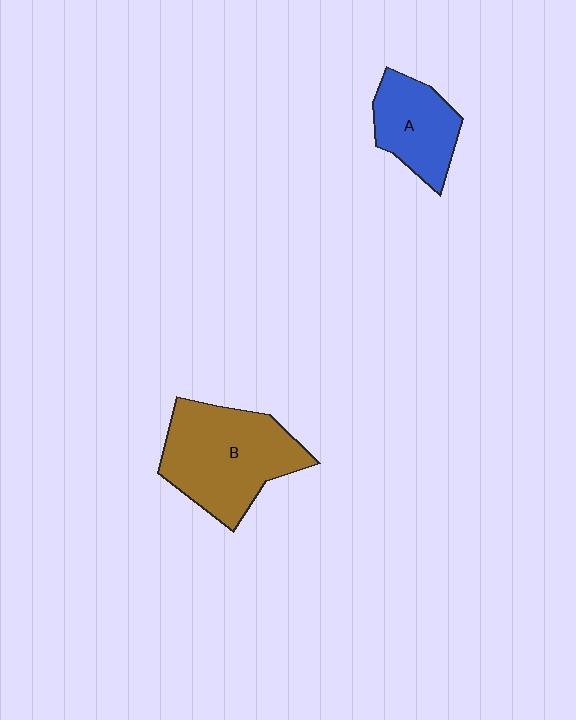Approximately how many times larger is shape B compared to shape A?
Approximately 1.7 times.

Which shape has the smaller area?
Shape A (blue).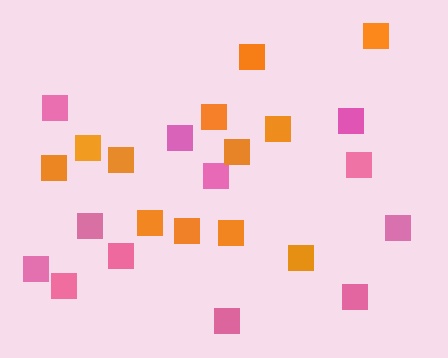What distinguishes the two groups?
There are 2 groups: one group of pink squares (12) and one group of orange squares (12).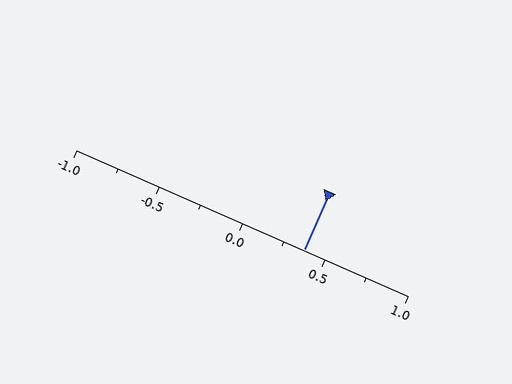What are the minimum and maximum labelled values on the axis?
The axis runs from -1.0 to 1.0.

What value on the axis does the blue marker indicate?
The marker indicates approximately 0.38.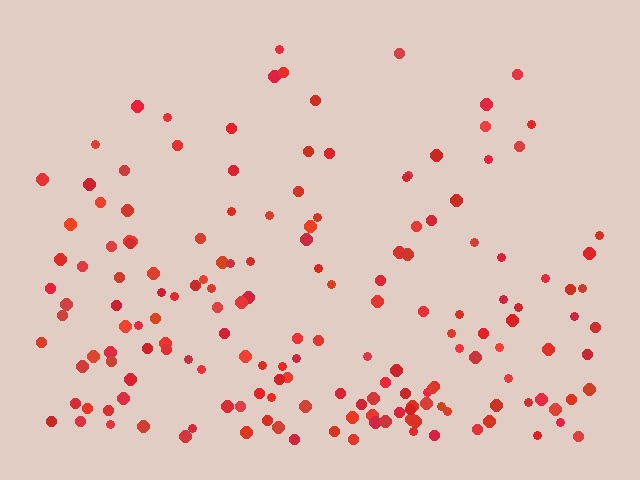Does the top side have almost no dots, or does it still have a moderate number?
Still a moderate number, just noticeably fewer than the bottom.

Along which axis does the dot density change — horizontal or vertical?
Vertical.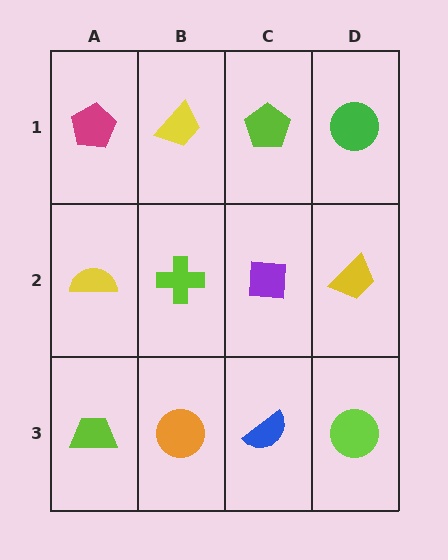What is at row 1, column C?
A lime pentagon.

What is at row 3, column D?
A lime circle.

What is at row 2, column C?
A purple square.